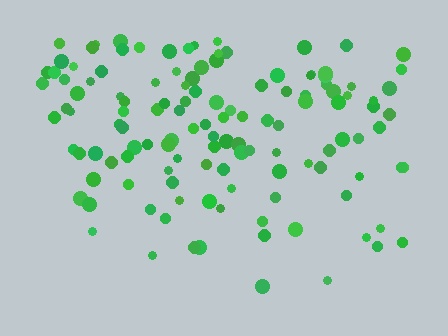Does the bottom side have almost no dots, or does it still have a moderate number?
Still a moderate number, just noticeably fewer than the top.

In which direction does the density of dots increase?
From bottom to top, with the top side densest.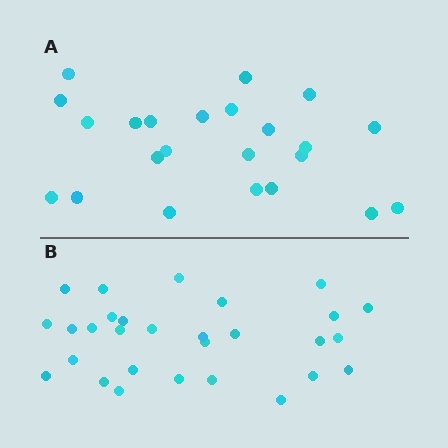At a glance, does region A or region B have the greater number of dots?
Region B (the bottom region) has more dots.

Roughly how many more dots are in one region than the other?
Region B has about 6 more dots than region A.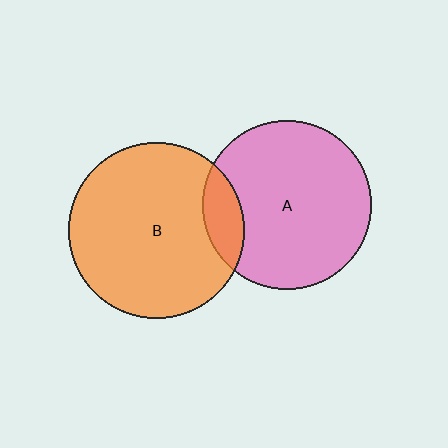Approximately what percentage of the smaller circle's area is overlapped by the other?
Approximately 15%.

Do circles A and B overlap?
Yes.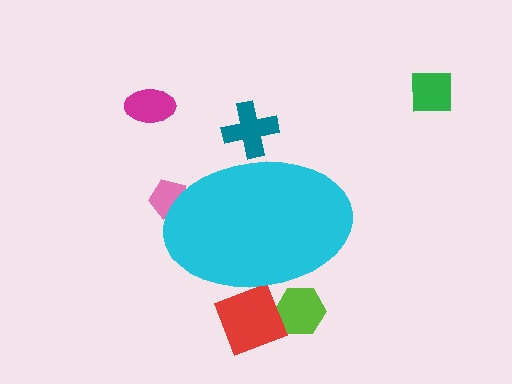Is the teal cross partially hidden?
Yes, the teal cross is partially hidden behind the cyan ellipse.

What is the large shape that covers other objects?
A cyan ellipse.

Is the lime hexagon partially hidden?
Yes, the lime hexagon is partially hidden behind the cyan ellipse.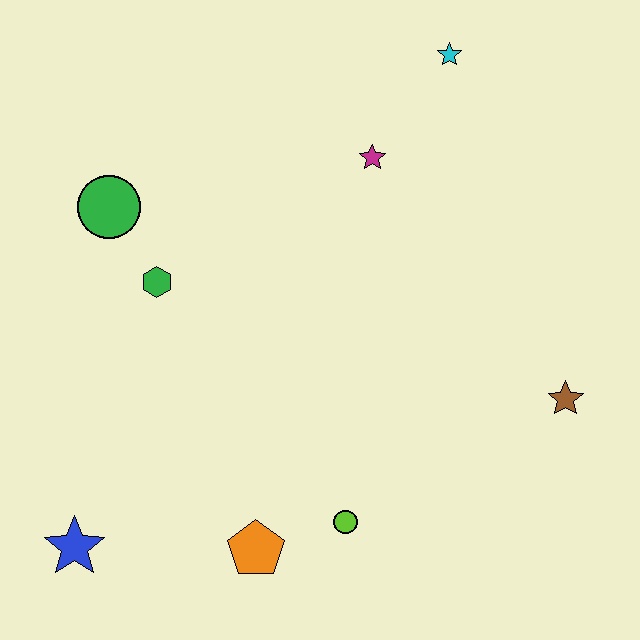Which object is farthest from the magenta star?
The blue star is farthest from the magenta star.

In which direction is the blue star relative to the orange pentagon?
The blue star is to the left of the orange pentagon.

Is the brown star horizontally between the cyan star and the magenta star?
No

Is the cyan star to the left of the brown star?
Yes